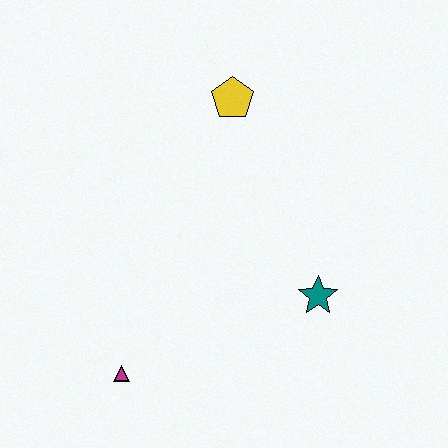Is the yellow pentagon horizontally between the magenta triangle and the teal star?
Yes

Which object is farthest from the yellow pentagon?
The magenta triangle is farthest from the yellow pentagon.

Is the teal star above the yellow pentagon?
No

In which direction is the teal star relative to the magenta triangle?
The teal star is to the right of the magenta triangle.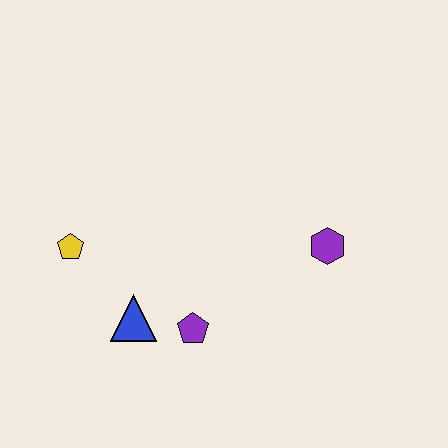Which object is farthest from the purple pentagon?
The purple hexagon is farthest from the purple pentagon.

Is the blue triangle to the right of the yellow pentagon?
Yes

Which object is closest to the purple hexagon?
The purple pentagon is closest to the purple hexagon.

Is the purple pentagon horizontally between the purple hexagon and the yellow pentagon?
Yes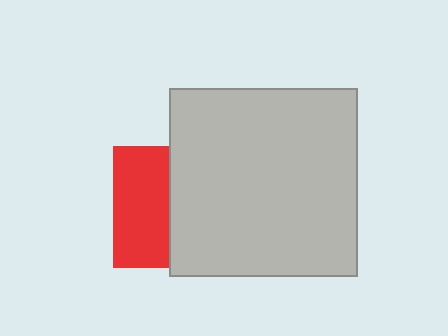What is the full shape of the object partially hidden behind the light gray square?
The partially hidden object is a red square.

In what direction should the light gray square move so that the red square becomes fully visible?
The light gray square should move right. That is the shortest direction to clear the overlap and leave the red square fully visible.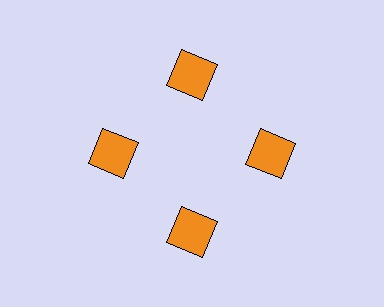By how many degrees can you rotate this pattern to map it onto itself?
The pattern maps onto itself every 90 degrees of rotation.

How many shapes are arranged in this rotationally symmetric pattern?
There are 4 shapes, arranged in 4 groups of 1.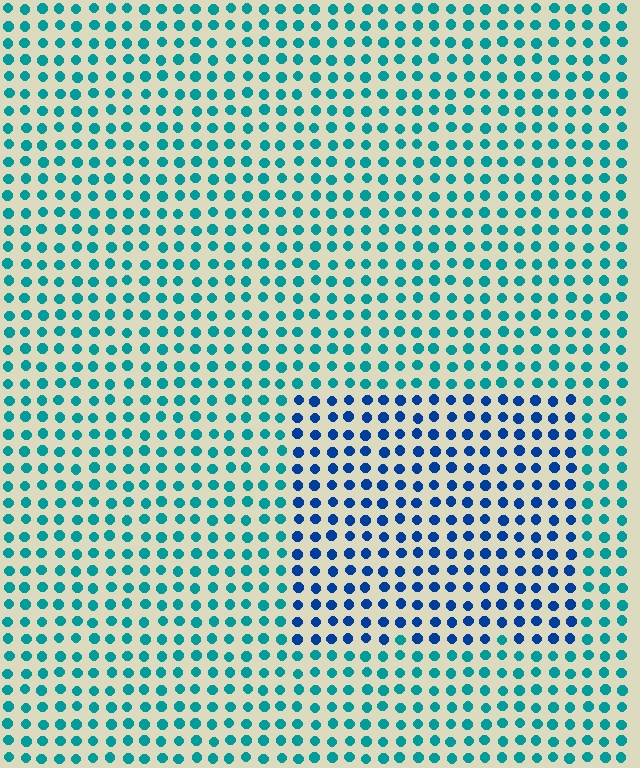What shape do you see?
I see a rectangle.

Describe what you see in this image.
The image is filled with small teal elements in a uniform arrangement. A rectangle-shaped region is visible where the elements are tinted to a slightly different hue, forming a subtle color boundary.